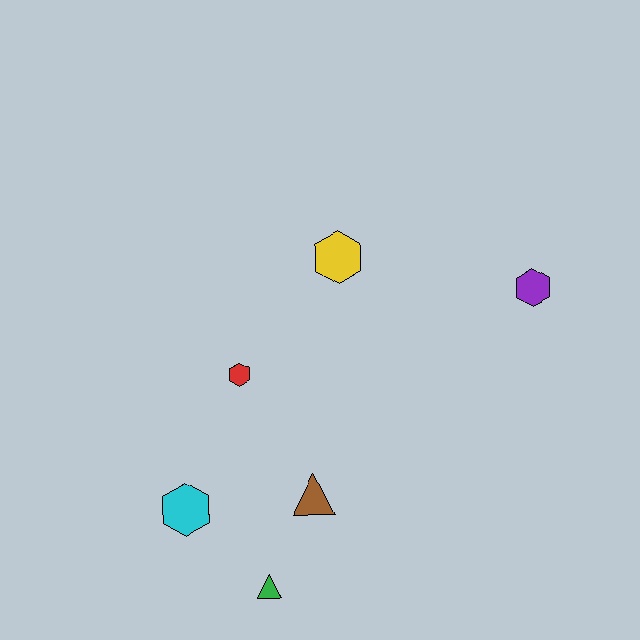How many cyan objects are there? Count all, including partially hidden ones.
There is 1 cyan object.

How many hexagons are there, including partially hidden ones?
There are 4 hexagons.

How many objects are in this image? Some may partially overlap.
There are 6 objects.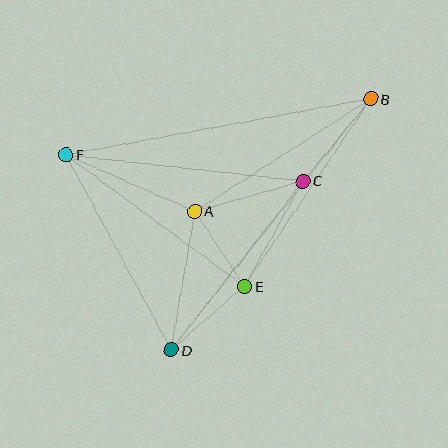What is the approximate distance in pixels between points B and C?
The distance between B and C is approximately 107 pixels.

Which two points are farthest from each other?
Points B and D are farthest from each other.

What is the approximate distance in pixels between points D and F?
The distance between D and F is approximately 222 pixels.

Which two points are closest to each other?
Points A and E are closest to each other.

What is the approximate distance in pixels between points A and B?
The distance between A and B is approximately 209 pixels.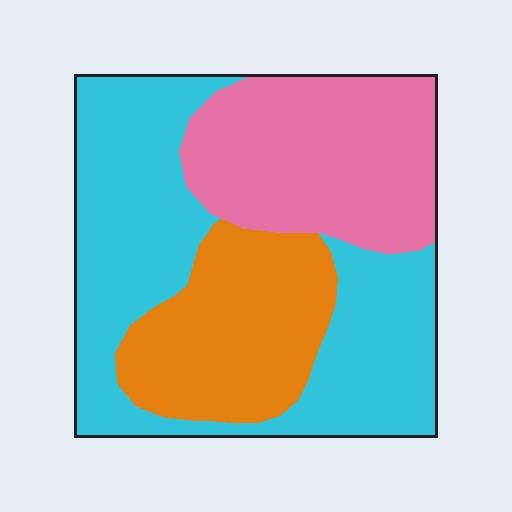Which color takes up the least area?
Orange, at roughly 25%.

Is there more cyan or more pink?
Cyan.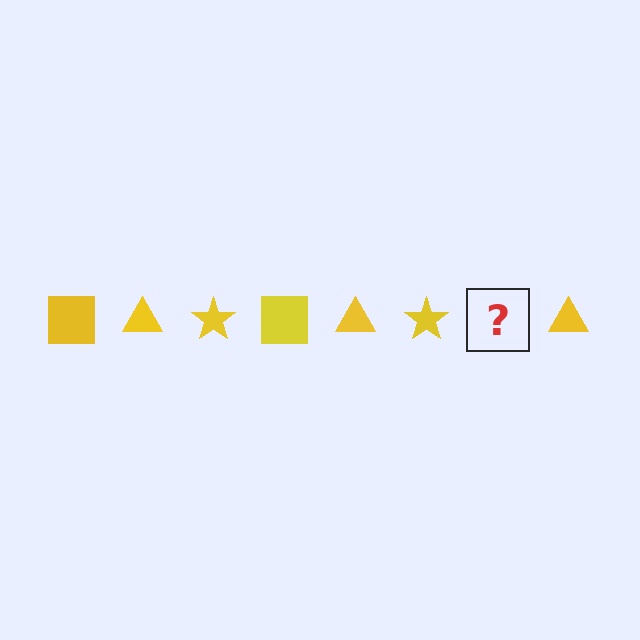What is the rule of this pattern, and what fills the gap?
The rule is that the pattern cycles through square, triangle, star shapes in yellow. The gap should be filled with a yellow square.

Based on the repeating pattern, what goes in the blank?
The blank should be a yellow square.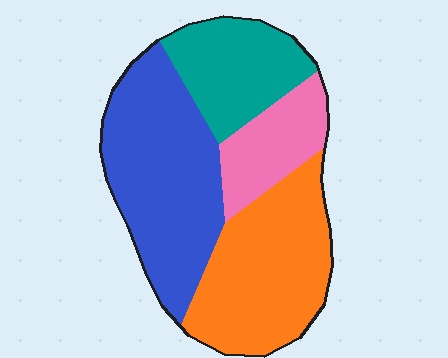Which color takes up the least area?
Pink, at roughly 15%.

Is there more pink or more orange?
Orange.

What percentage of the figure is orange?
Orange covers around 30% of the figure.